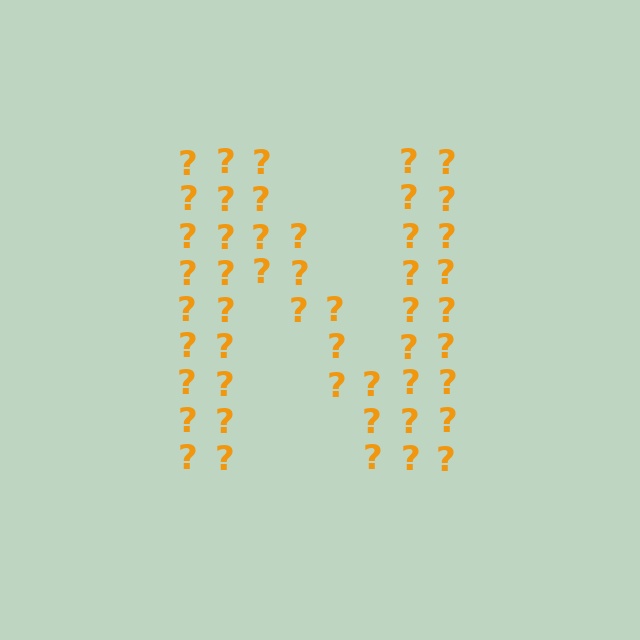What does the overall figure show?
The overall figure shows the letter N.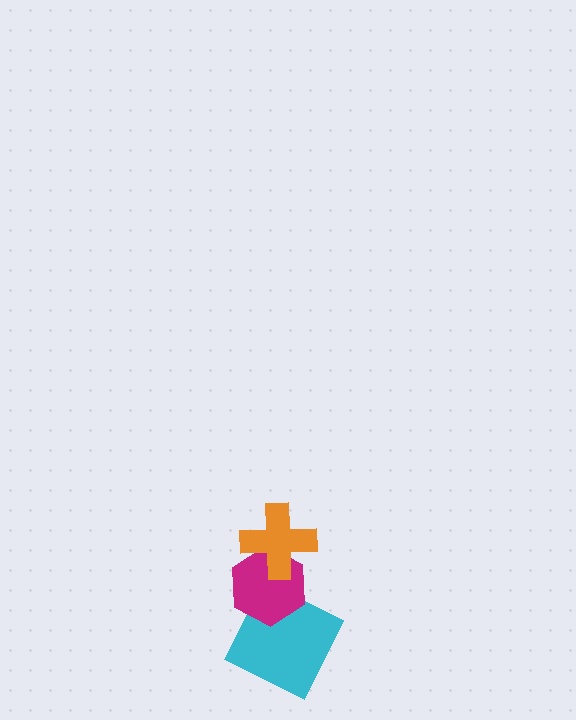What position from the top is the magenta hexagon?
The magenta hexagon is 2nd from the top.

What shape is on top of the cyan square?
The magenta hexagon is on top of the cyan square.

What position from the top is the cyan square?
The cyan square is 3rd from the top.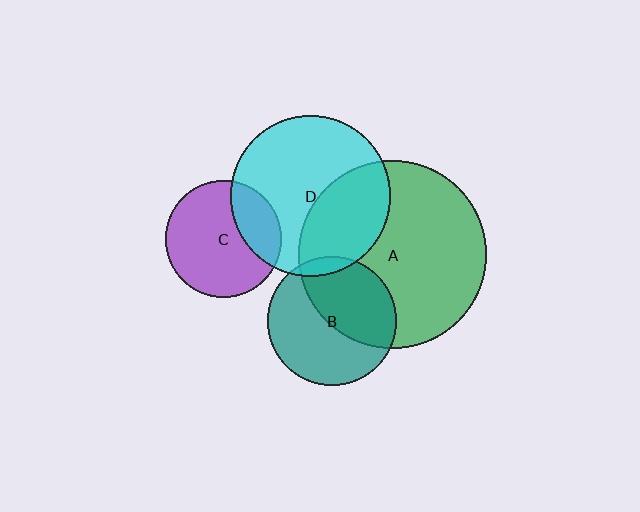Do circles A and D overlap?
Yes.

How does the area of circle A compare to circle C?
Approximately 2.6 times.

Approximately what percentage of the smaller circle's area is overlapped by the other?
Approximately 35%.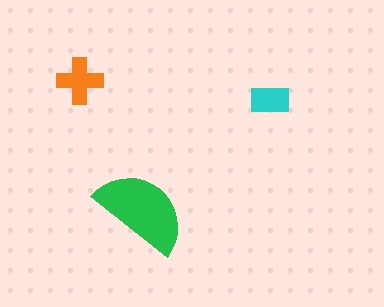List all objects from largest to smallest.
The green semicircle, the orange cross, the cyan rectangle.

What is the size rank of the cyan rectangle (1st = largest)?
3rd.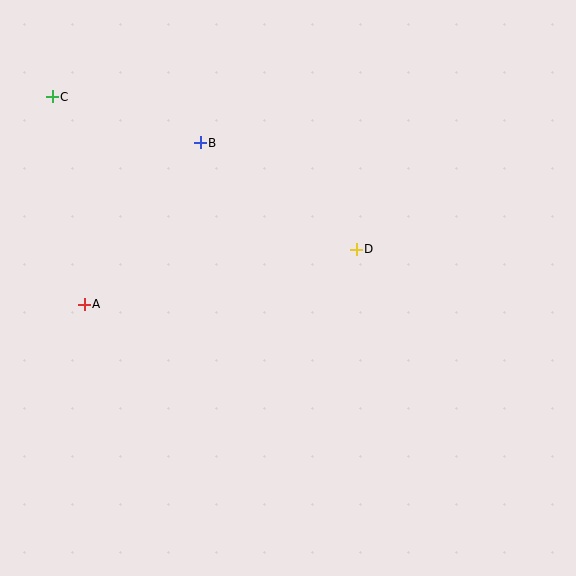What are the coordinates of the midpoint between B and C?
The midpoint between B and C is at (126, 120).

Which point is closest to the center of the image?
Point D at (356, 249) is closest to the center.